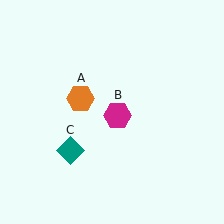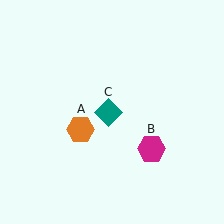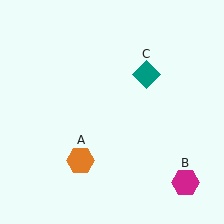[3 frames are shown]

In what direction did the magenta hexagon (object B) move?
The magenta hexagon (object B) moved down and to the right.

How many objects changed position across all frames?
3 objects changed position: orange hexagon (object A), magenta hexagon (object B), teal diamond (object C).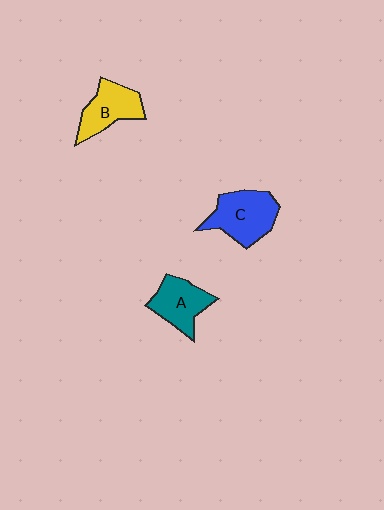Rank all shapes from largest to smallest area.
From largest to smallest: C (blue), B (yellow), A (teal).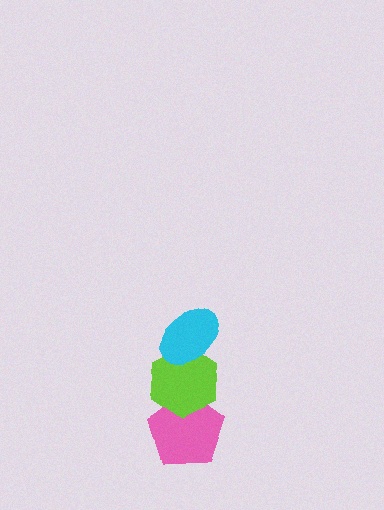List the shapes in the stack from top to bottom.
From top to bottom: the cyan ellipse, the lime hexagon, the pink pentagon.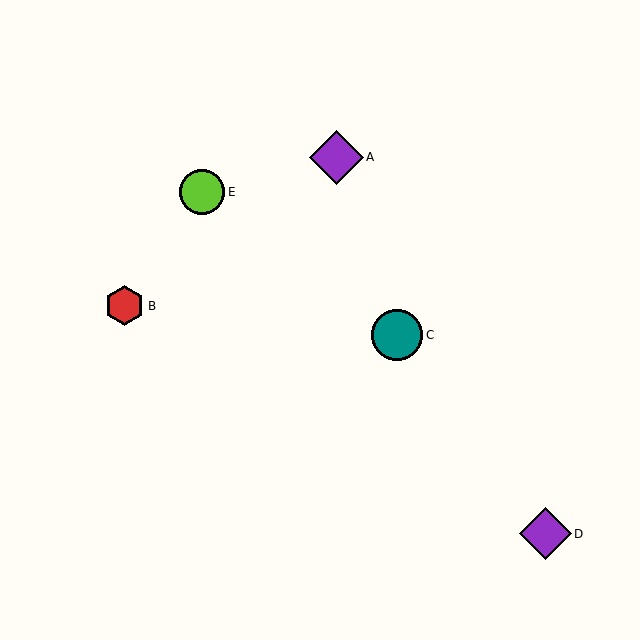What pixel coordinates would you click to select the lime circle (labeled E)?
Click at (202, 192) to select the lime circle E.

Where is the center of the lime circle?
The center of the lime circle is at (202, 192).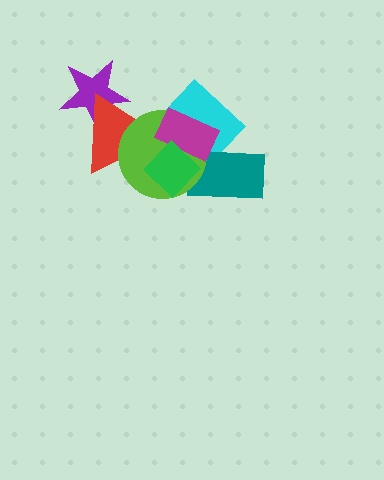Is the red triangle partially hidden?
Yes, it is partially covered by another shape.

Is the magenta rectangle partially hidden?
Yes, it is partially covered by another shape.